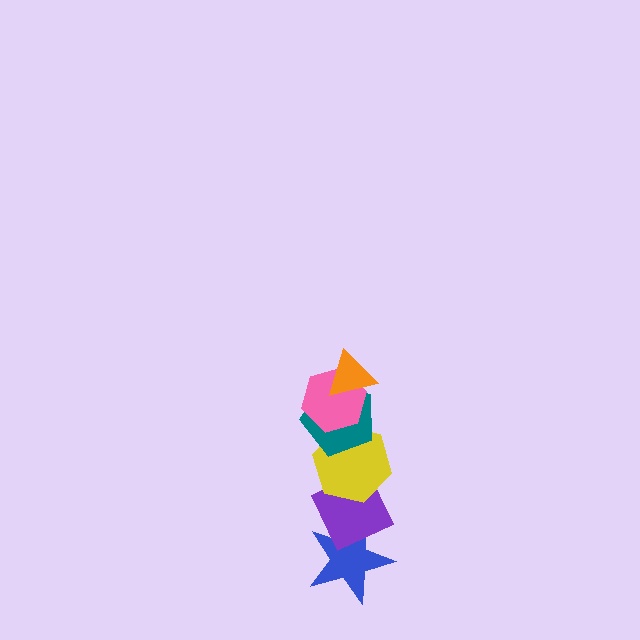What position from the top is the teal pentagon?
The teal pentagon is 3rd from the top.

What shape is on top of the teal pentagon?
The pink hexagon is on top of the teal pentagon.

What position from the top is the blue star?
The blue star is 6th from the top.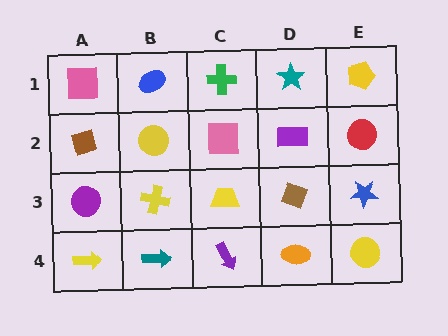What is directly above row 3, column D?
A purple rectangle.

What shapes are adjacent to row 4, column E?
A blue star (row 3, column E), an orange ellipse (row 4, column D).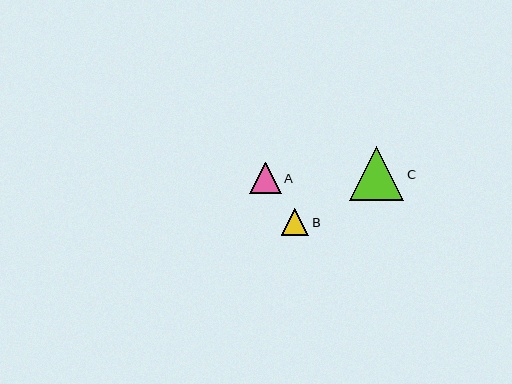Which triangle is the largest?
Triangle C is the largest with a size of approximately 54 pixels.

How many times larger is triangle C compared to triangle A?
Triangle C is approximately 1.7 times the size of triangle A.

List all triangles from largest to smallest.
From largest to smallest: C, A, B.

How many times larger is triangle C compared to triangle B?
Triangle C is approximately 2.0 times the size of triangle B.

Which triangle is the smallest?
Triangle B is the smallest with a size of approximately 27 pixels.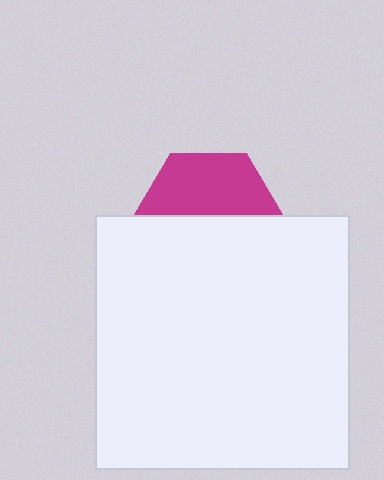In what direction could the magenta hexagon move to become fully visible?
The magenta hexagon could move up. That would shift it out from behind the white square entirely.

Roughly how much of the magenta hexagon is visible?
About half of it is visible (roughly 46%).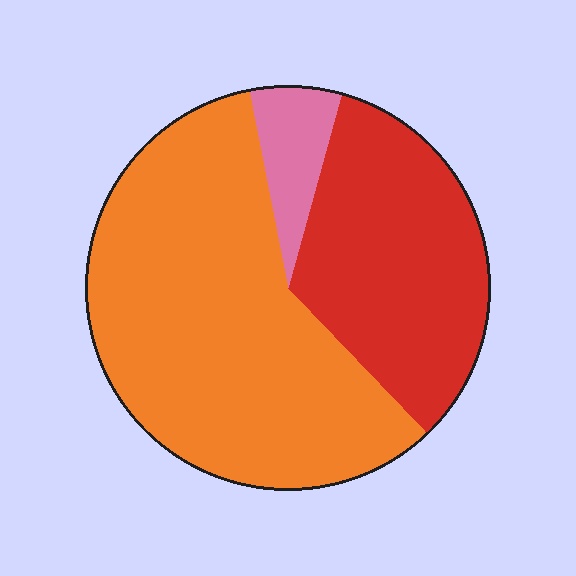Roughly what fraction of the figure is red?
Red takes up between a third and a half of the figure.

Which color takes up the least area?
Pink, at roughly 5%.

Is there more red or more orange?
Orange.